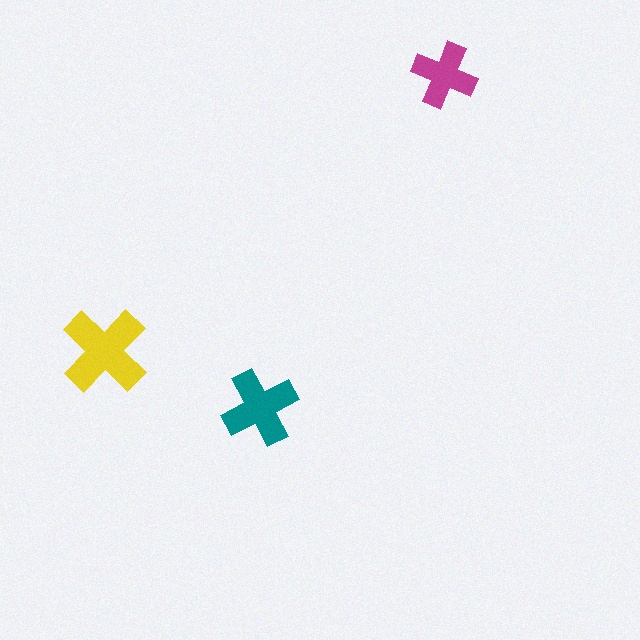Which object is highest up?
The magenta cross is topmost.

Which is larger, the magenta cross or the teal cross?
The teal one.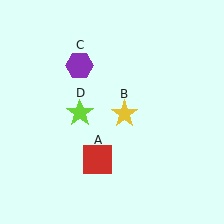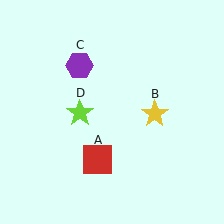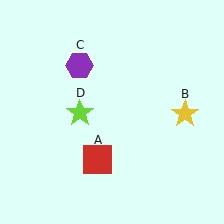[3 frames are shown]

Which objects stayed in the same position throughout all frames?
Red square (object A) and purple hexagon (object C) and lime star (object D) remained stationary.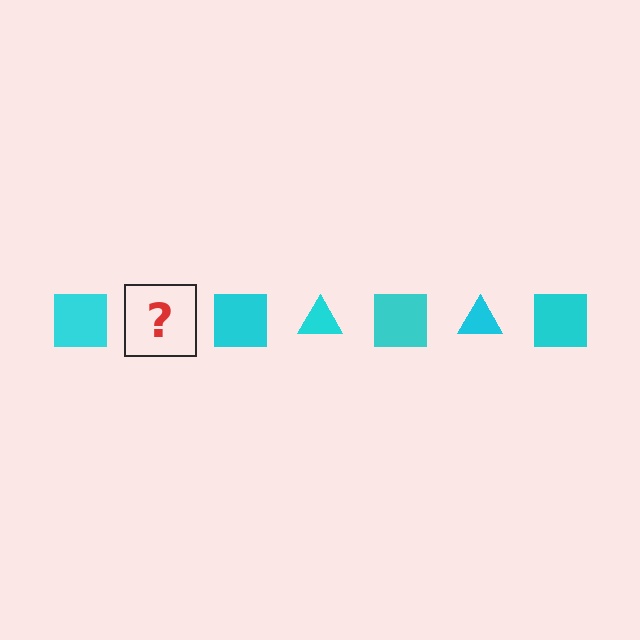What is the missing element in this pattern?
The missing element is a cyan triangle.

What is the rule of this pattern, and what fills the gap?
The rule is that the pattern cycles through square, triangle shapes in cyan. The gap should be filled with a cyan triangle.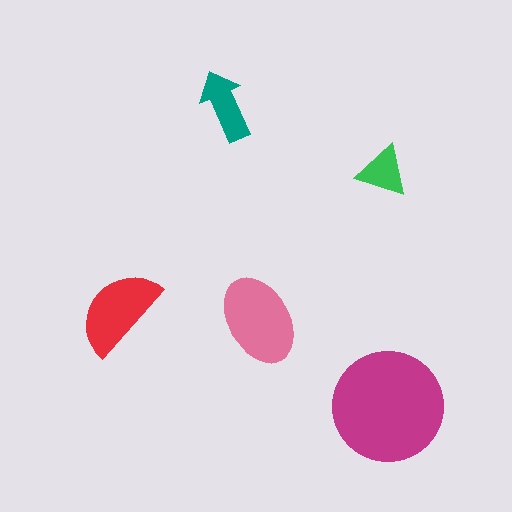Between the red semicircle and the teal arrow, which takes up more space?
The red semicircle.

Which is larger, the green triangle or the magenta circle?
The magenta circle.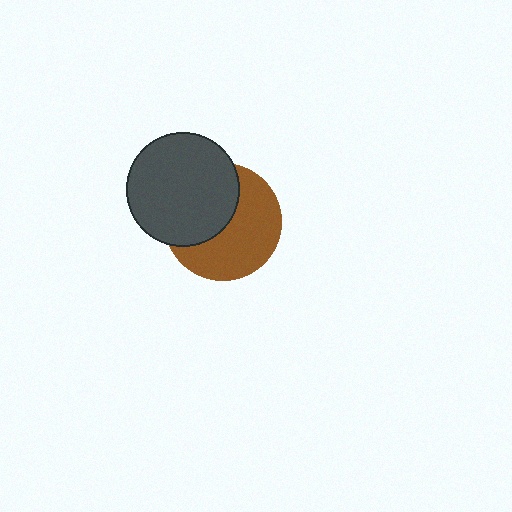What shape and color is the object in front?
The object in front is a dark gray circle.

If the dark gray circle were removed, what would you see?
You would see the complete brown circle.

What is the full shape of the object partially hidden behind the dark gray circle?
The partially hidden object is a brown circle.